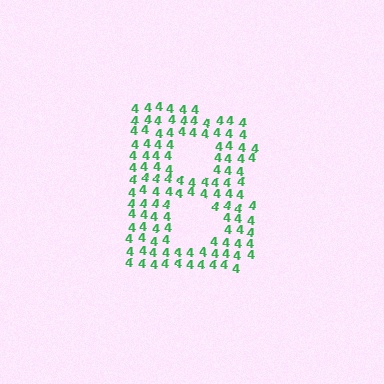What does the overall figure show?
The overall figure shows the letter B.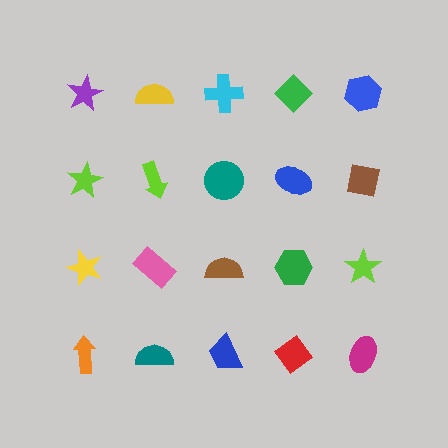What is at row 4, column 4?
A red diamond.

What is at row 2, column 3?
A teal circle.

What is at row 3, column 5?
A lime star.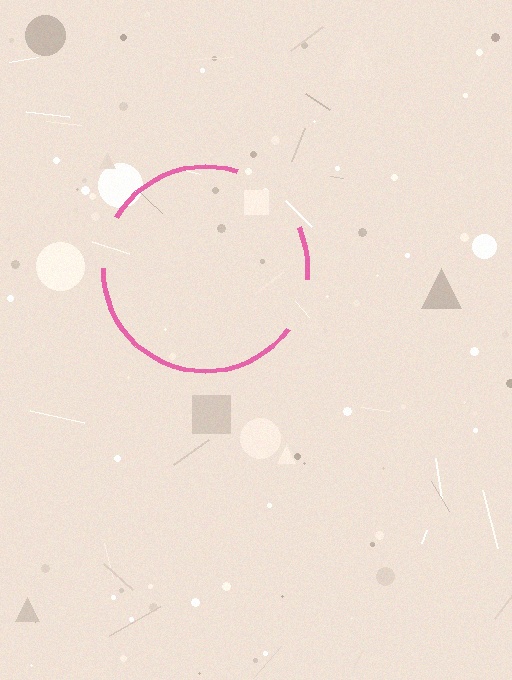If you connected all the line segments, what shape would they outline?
They would outline a circle.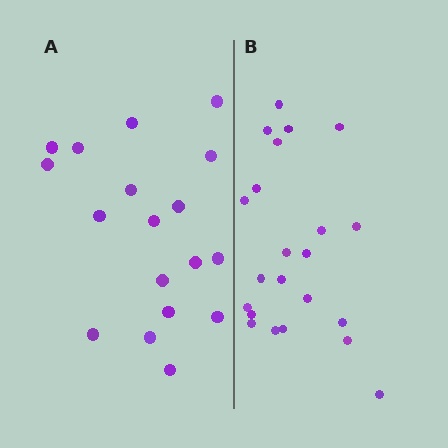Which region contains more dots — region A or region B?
Region B (the right region) has more dots.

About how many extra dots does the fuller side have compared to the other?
Region B has about 4 more dots than region A.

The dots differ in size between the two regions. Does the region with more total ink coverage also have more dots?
No. Region A has more total ink coverage because its dots are larger, but region B actually contains more individual dots. Total area can be misleading — the number of items is what matters here.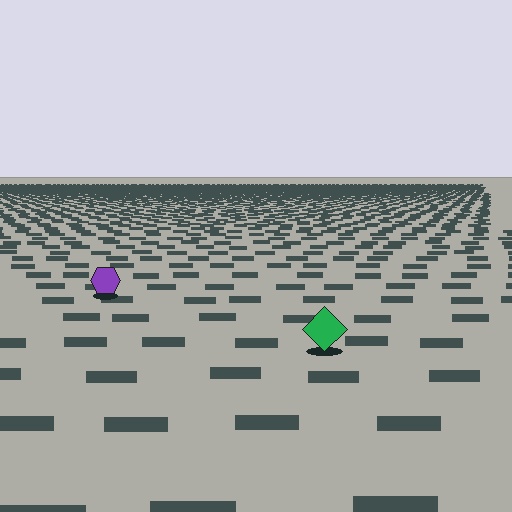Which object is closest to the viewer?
The green diamond is closest. The texture marks near it are larger and more spread out.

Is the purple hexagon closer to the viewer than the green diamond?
No. The green diamond is closer — you can tell from the texture gradient: the ground texture is coarser near it.